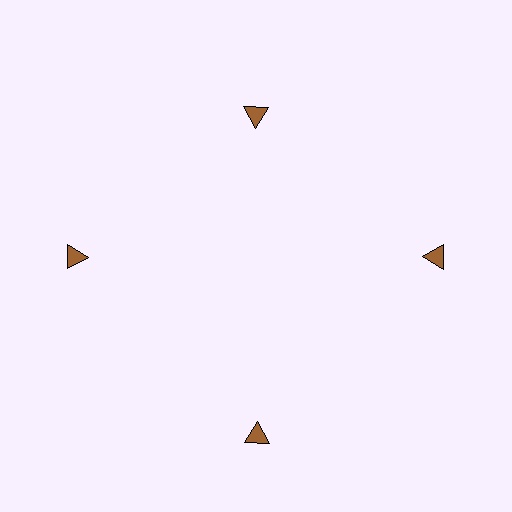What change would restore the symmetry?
The symmetry would be restored by moving it outward, back onto the ring so that all 4 triangles sit at equal angles and equal distance from the center.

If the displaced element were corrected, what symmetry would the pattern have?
It would have 4-fold rotational symmetry — the pattern would map onto itself every 90 degrees.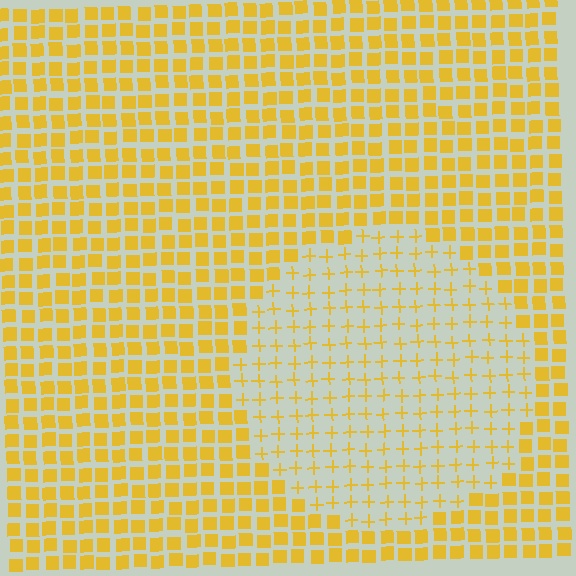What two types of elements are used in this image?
The image uses plus signs inside the circle region and squares outside it.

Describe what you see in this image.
The image is filled with small yellow elements arranged in a uniform grid. A circle-shaped region contains plus signs, while the surrounding area contains squares. The boundary is defined purely by the change in element shape.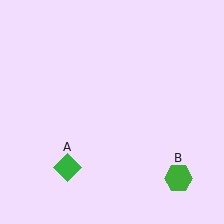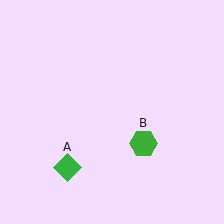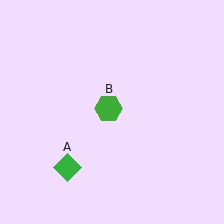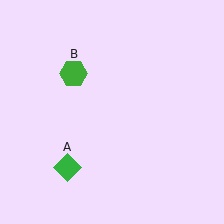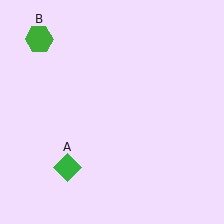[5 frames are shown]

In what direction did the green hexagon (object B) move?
The green hexagon (object B) moved up and to the left.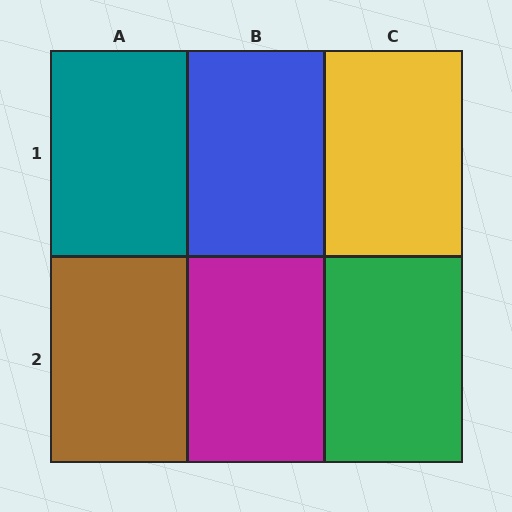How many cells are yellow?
1 cell is yellow.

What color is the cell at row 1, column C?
Yellow.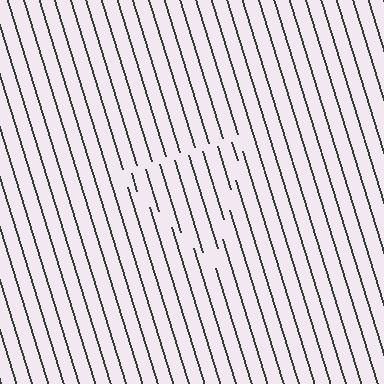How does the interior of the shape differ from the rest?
The interior of the shape contains the same grating, shifted by half a period — the contour is defined by the phase discontinuity where line-ends from the inner and outer gratings abut.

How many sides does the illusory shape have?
3 sides — the line-ends trace a triangle.